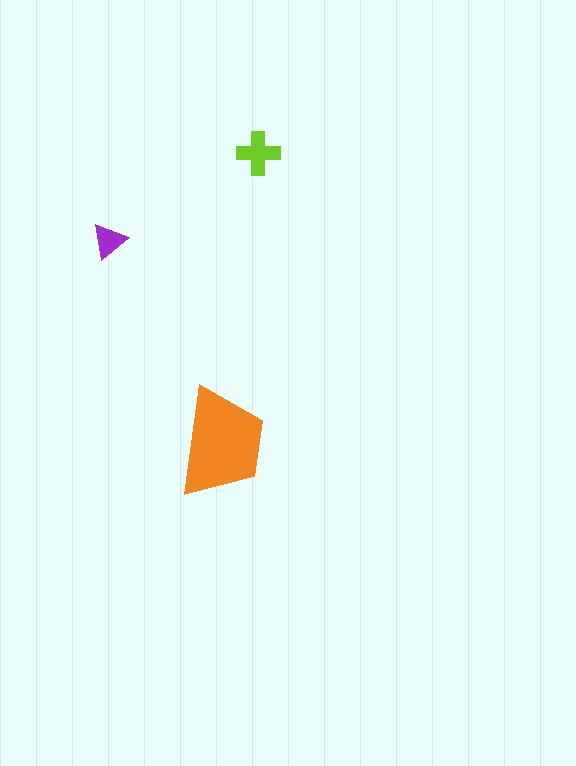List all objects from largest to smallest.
The orange trapezoid, the lime cross, the purple triangle.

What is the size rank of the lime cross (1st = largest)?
2nd.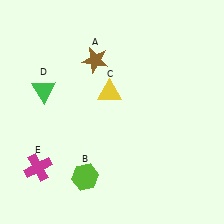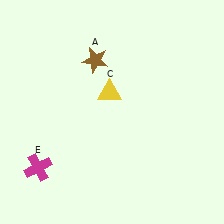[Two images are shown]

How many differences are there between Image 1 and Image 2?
There are 2 differences between the two images.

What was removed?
The green triangle (D), the lime hexagon (B) were removed in Image 2.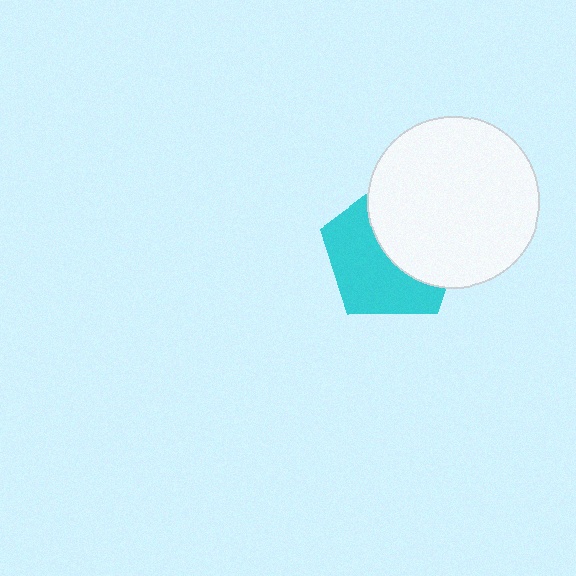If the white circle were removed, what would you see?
You would see the complete cyan pentagon.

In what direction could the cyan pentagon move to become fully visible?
The cyan pentagon could move left. That would shift it out from behind the white circle entirely.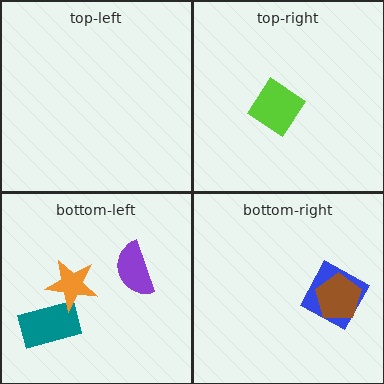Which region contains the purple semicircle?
The bottom-left region.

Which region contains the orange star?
The bottom-left region.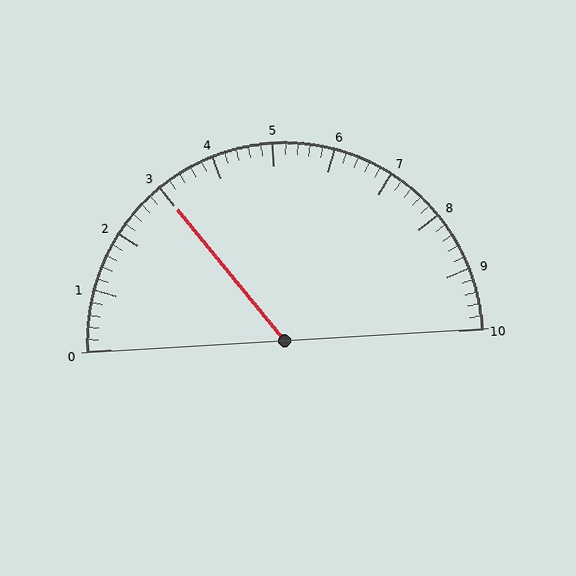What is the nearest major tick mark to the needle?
The nearest major tick mark is 3.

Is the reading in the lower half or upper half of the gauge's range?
The reading is in the lower half of the range (0 to 10).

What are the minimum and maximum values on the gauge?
The gauge ranges from 0 to 10.